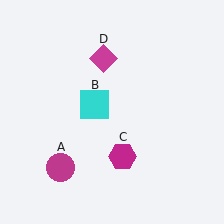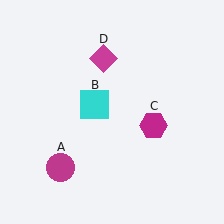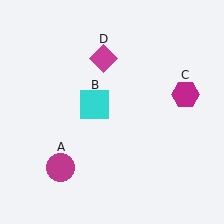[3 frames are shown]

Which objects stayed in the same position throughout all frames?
Magenta circle (object A) and cyan square (object B) and magenta diamond (object D) remained stationary.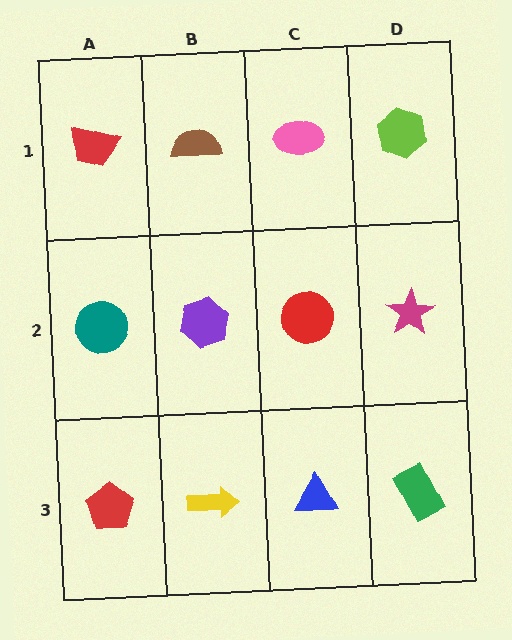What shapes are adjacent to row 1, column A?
A teal circle (row 2, column A), a brown semicircle (row 1, column B).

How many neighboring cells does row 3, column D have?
2.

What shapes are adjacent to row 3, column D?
A magenta star (row 2, column D), a blue triangle (row 3, column C).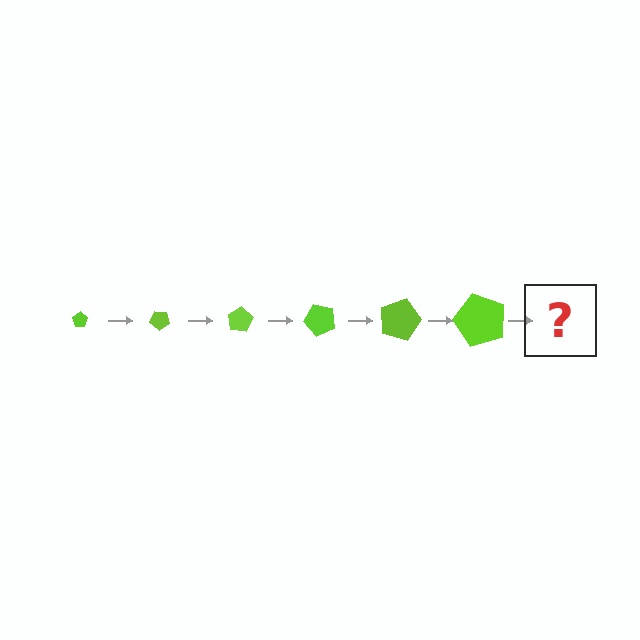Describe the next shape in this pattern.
It should be a pentagon, larger than the previous one and rotated 240 degrees from the start.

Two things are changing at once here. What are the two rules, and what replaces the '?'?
The two rules are that the pentagon grows larger each step and it rotates 40 degrees each step. The '?' should be a pentagon, larger than the previous one and rotated 240 degrees from the start.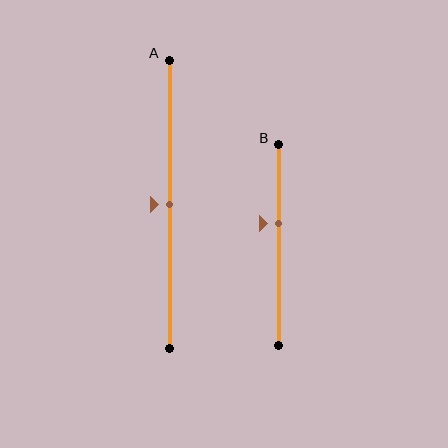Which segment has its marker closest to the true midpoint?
Segment A has its marker closest to the true midpoint.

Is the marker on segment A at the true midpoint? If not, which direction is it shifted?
Yes, the marker on segment A is at the true midpoint.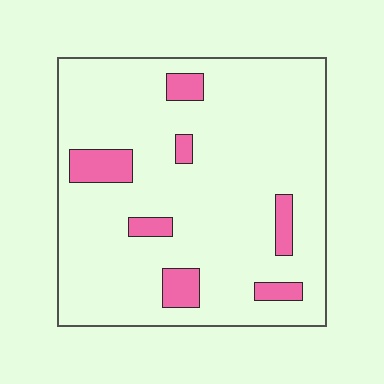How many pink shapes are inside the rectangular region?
7.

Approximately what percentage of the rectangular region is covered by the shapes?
Approximately 10%.